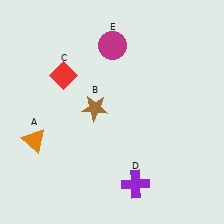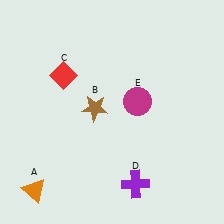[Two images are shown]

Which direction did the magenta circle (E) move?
The magenta circle (E) moved down.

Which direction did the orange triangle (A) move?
The orange triangle (A) moved down.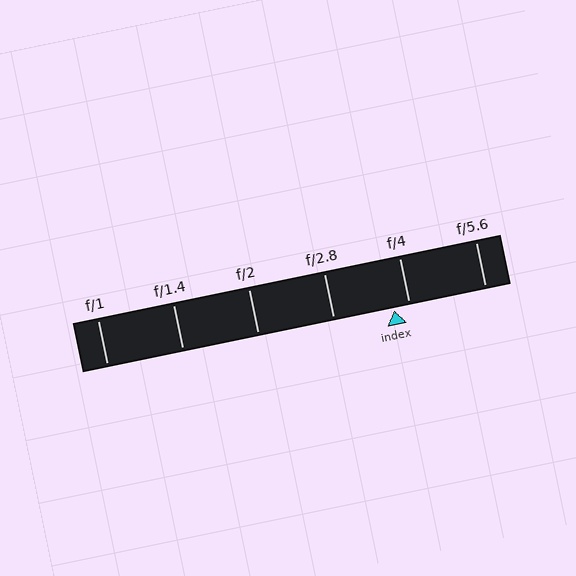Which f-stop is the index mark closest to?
The index mark is closest to f/4.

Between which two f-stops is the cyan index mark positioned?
The index mark is between f/2.8 and f/4.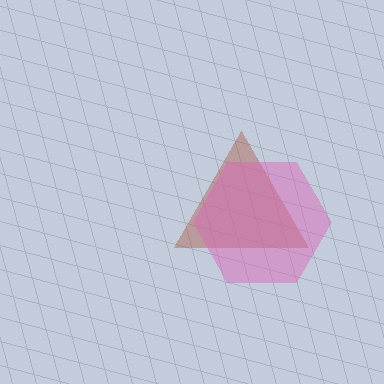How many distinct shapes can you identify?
There are 2 distinct shapes: a brown triangle, a pink hexagon.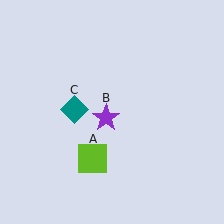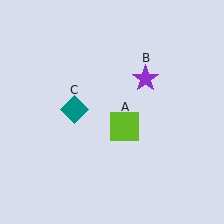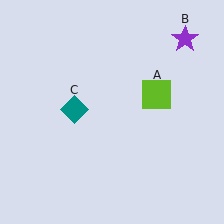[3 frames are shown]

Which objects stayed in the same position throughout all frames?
Teal diamond (object C) remained stationary.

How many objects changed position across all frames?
2 objects changed position: lime square (object A), purple star (object B).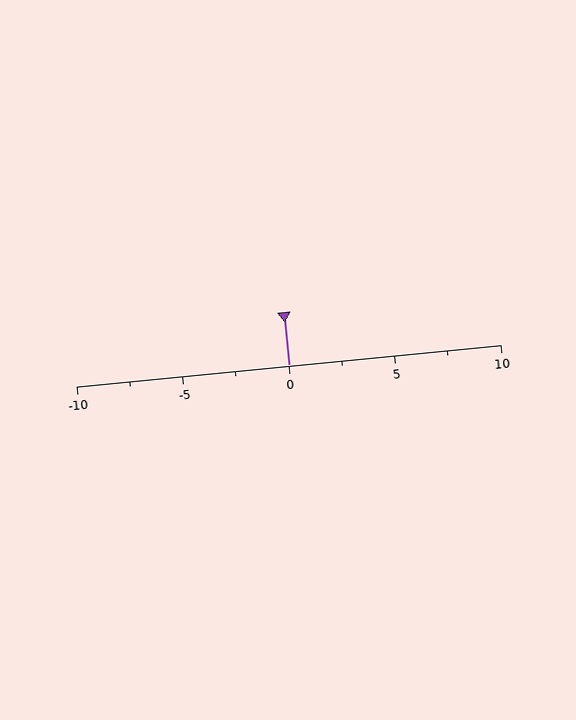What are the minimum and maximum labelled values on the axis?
The axis runs from -10 to 10.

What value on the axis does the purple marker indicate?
The marker indicates approximately 0.